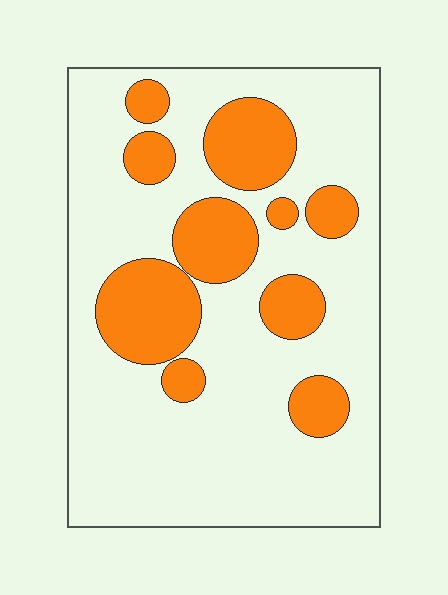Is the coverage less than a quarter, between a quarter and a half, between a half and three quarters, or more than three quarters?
Between a quarter and a half.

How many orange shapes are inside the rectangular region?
10.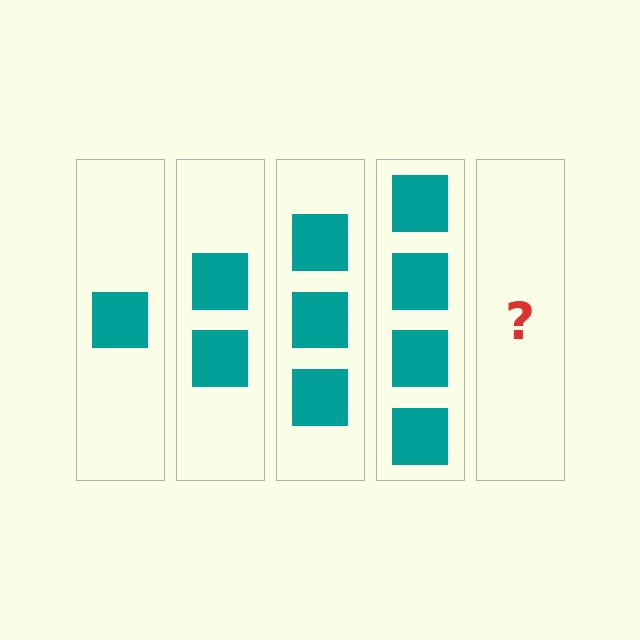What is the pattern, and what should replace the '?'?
The pattern is that each step adds one more square. The '?' should be 5 squares.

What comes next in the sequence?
The next element should be 5 squares.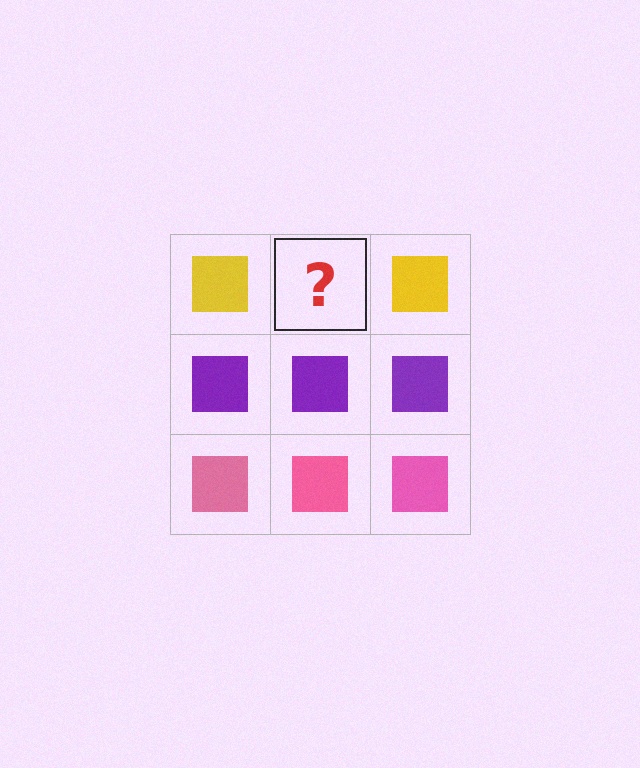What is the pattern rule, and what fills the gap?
The rule is that each row has a consistent color. The gap should be filled with a yellow square.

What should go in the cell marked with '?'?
The missing cell should contain a yellow square.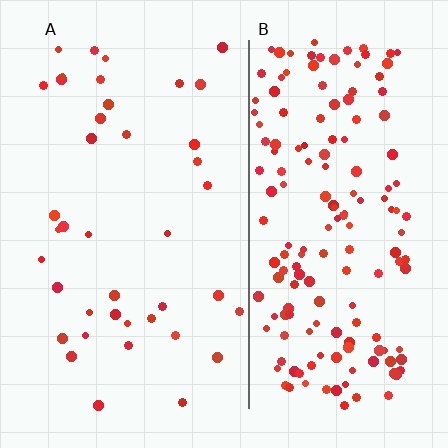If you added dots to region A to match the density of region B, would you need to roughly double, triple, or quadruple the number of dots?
Approximately quadruple.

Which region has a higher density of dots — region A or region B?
B (the right).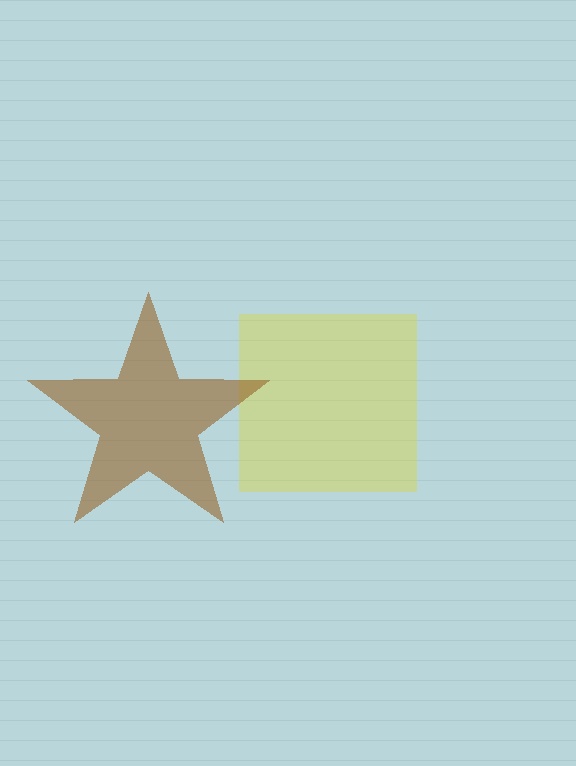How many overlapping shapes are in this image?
There are 2 overlapping shapes in the image.